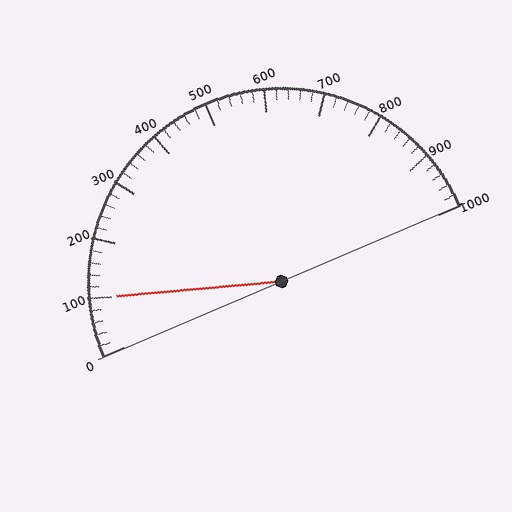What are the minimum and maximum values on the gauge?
The gauge ranges from 0 to 1000.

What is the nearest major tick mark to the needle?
The nearest major tick mark is 100.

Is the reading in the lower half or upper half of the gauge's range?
The reading is in the lower half of the range (0 to 1000).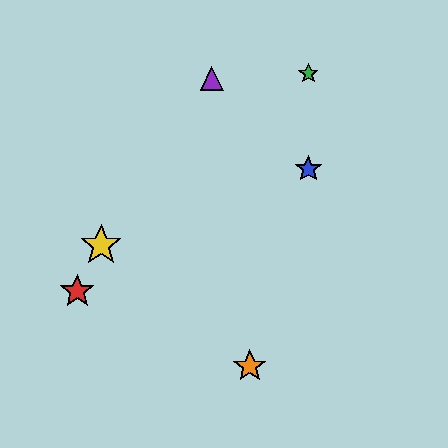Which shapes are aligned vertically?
The blue star, the green star are aligned vertically.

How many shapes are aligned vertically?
2 shapes (the blue star, the green star) are aligned vertically.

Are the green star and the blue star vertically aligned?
Yes, both are at x≈308.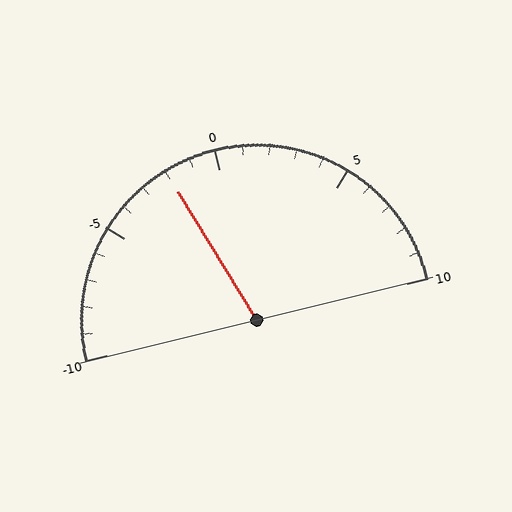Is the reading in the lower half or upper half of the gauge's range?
The reading is in the lower half of the range (-10 to 10).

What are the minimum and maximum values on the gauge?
The gauge ranges from -10 to 10.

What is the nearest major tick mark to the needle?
The nearest major tick mark is 0.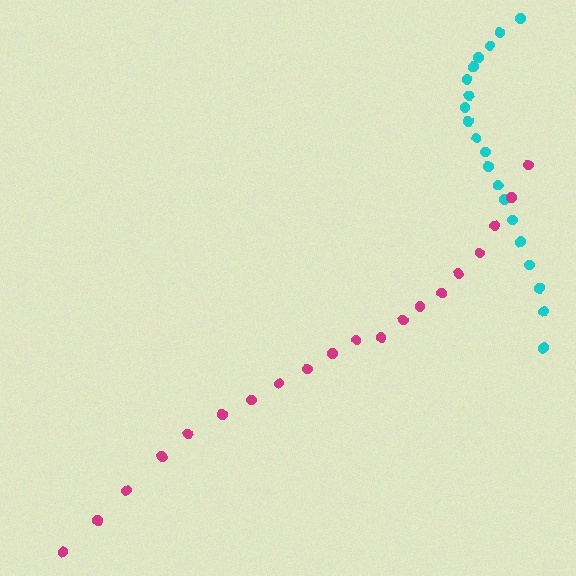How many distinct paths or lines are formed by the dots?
There are 2 distinct paths.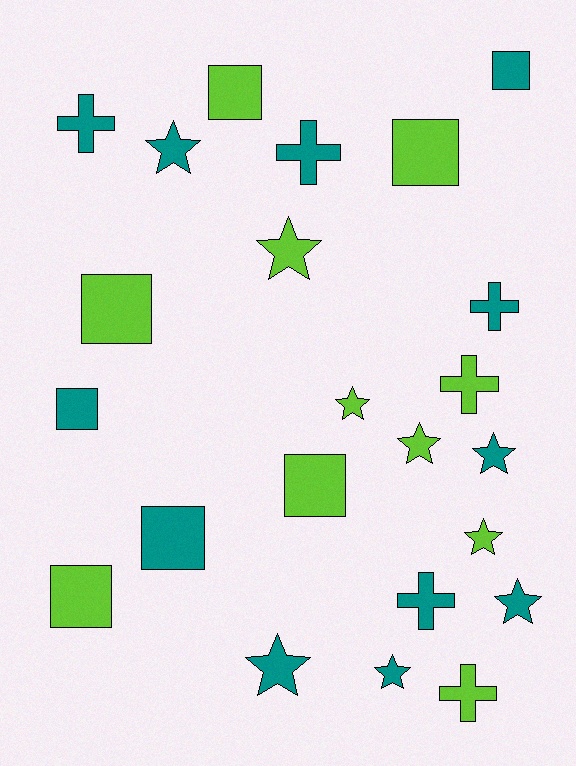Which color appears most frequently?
Teal, with 12 objects.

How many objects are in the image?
There are 23 objects.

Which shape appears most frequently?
Star, with 9 objects.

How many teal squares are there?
There are 3 teal squares.